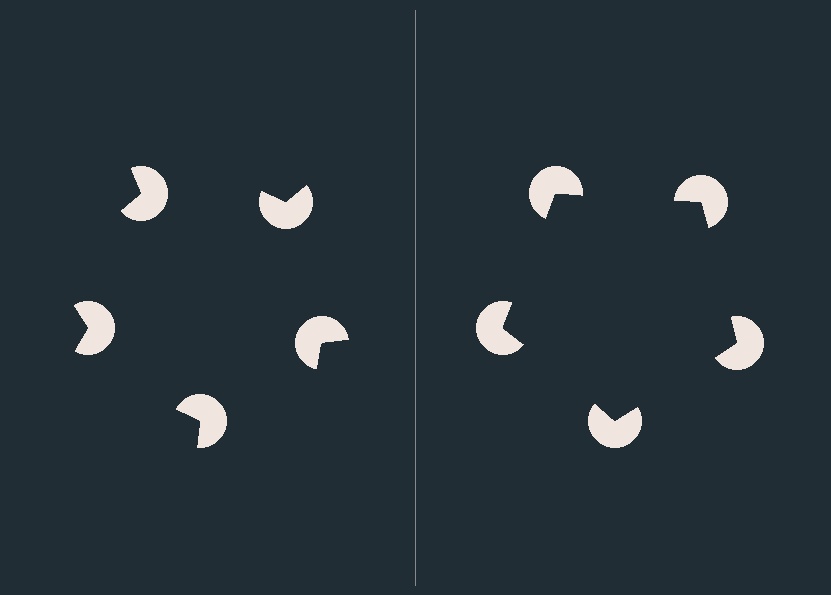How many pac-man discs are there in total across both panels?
10 — 5 on each side.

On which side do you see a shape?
An illusory pentagon appears on the right side. On the left side the wedge cuts are rotated, so no coherent shape forms.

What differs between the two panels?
The pac-man discs are positioned identically on both sides; only the wedge orientations differ. On the right they align to a pentagon; on the left they are misaligned.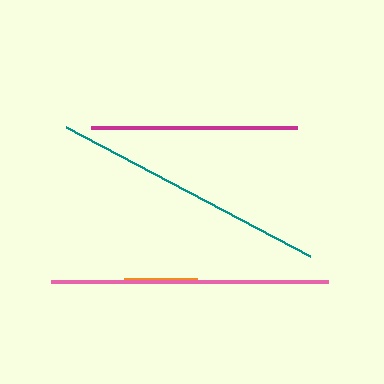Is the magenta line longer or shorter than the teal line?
The teal line is longer than the magenta line.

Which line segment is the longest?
The pink line is the longest at approximately 277 pixels.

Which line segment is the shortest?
The orange line is the shortest at approximately 74 pixels.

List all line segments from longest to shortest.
From longest to shortest: pink, teal, magenta, orange.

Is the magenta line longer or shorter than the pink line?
The pink line is longer than the magenta line.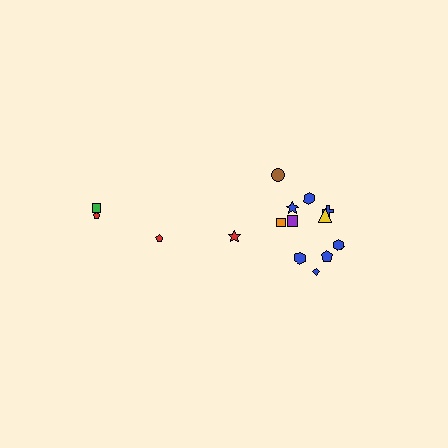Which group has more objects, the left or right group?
The right group.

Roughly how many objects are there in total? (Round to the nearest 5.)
Roughly 15 objects in total.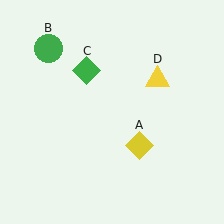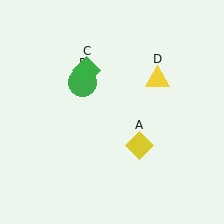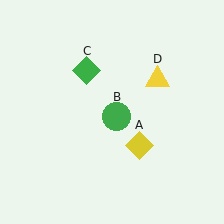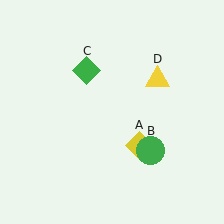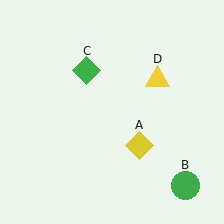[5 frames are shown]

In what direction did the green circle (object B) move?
The green circle (object B) moved down and to the right.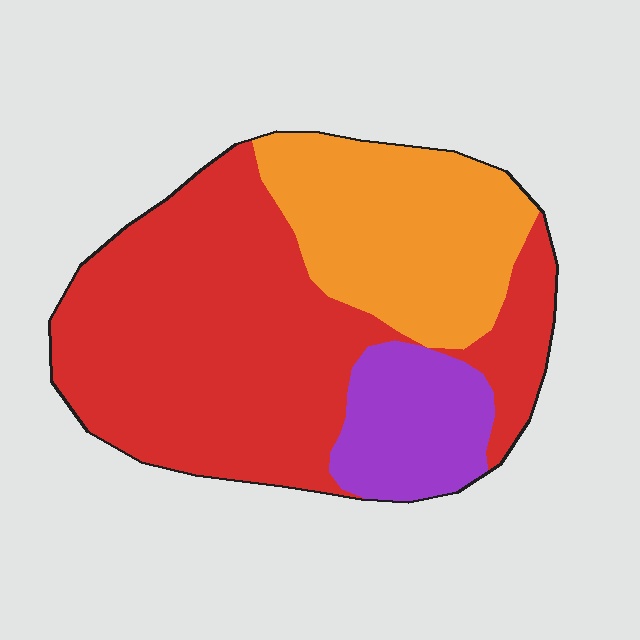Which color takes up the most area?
Red, at roughly 60%.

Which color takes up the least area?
Purple, at roughly 15%.